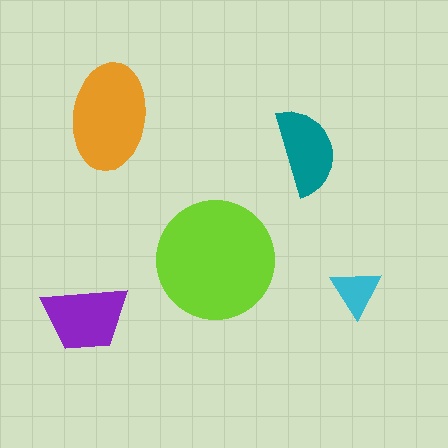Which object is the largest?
The lime circle.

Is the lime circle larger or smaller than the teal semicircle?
Larger.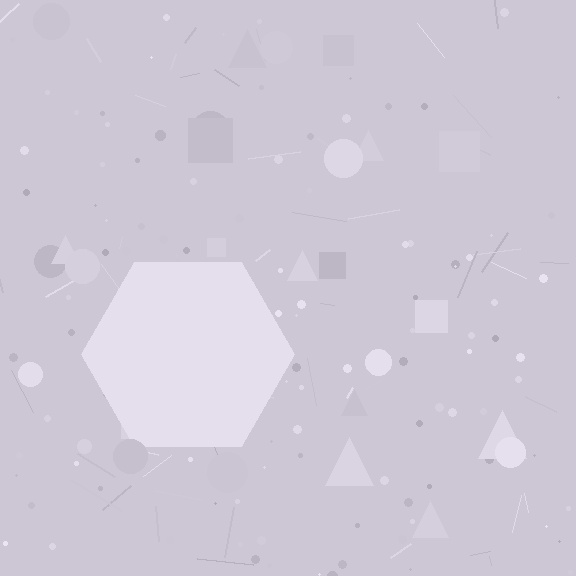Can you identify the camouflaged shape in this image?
The camouflaged shape is a hexagon.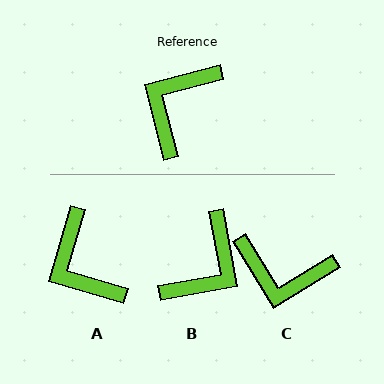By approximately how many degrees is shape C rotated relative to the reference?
Approximately 107 degrees counter-clockwise.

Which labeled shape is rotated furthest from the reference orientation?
B, about 176 degrees away.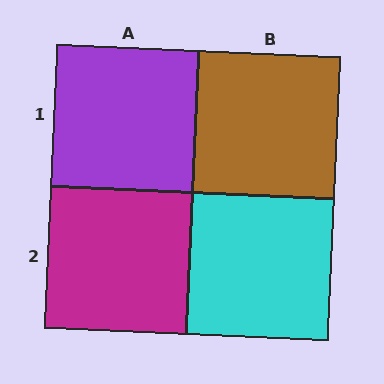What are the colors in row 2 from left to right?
Magenta, cyan.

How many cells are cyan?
1 cell is cyan.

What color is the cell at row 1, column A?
Purple.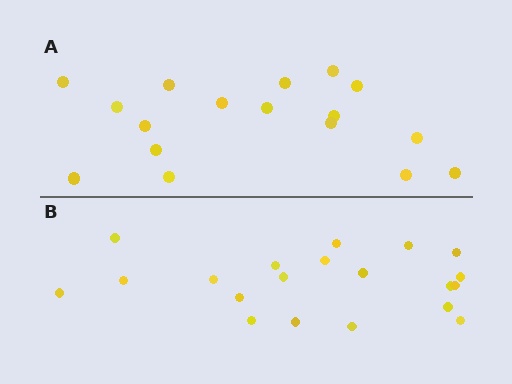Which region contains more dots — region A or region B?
Region B (the bottom region) has more dots.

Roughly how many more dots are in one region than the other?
Region B has just a few more — roughly 2 or 3 more dots than region A.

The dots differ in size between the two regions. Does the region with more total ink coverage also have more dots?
No. Region A has more total ink coverage because its dots are larger, but region B actually contains more individual dots. Total area can be misleading — the number of items is what matters here.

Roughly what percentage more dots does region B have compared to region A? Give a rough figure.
About 20% more.